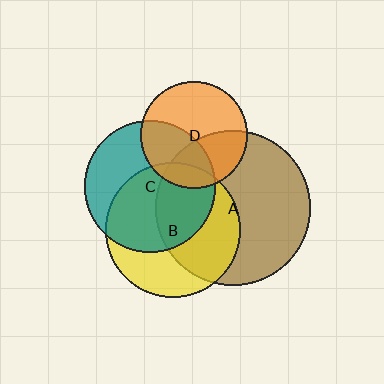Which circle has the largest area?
Circle A (brown).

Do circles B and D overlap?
Yes.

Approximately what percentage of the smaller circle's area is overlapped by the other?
Approximately 15%.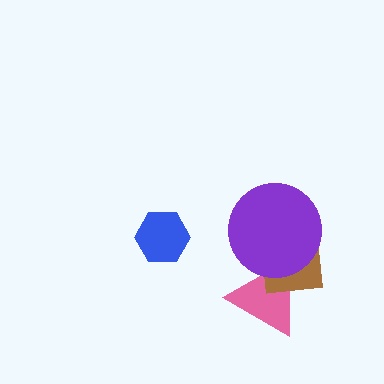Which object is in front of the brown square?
The purple circle is in front of the brown square.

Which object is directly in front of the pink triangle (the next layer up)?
The brown square is directly in front of the pink triangle.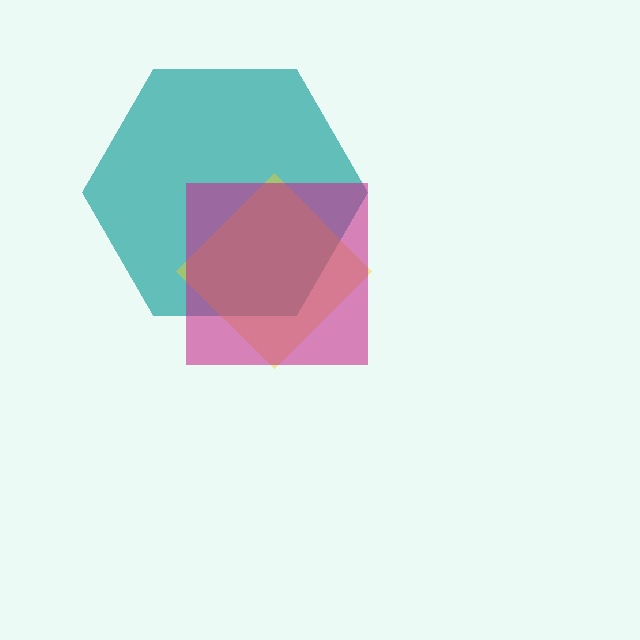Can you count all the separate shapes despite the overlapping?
Yes, there are 3 separate shapes.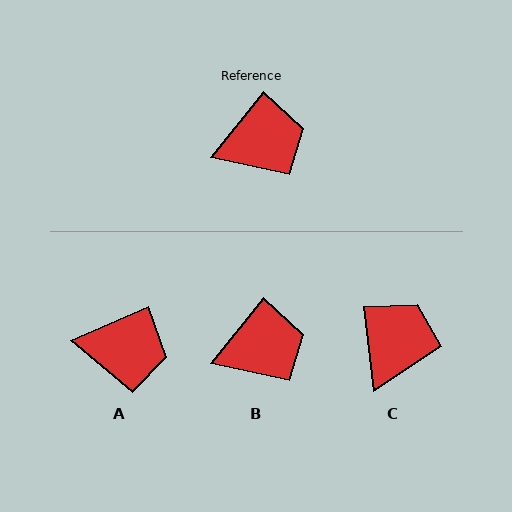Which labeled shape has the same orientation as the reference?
B.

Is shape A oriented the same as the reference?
No, it is off by about 28 degrees.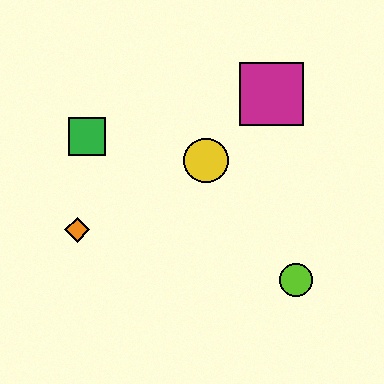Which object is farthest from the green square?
The lime circle is farthest from the green square.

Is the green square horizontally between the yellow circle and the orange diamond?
Yes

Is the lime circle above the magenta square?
No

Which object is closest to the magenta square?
The yellow circle is closest to the magenta square.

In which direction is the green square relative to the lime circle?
The green square is to the left of the lime circle.